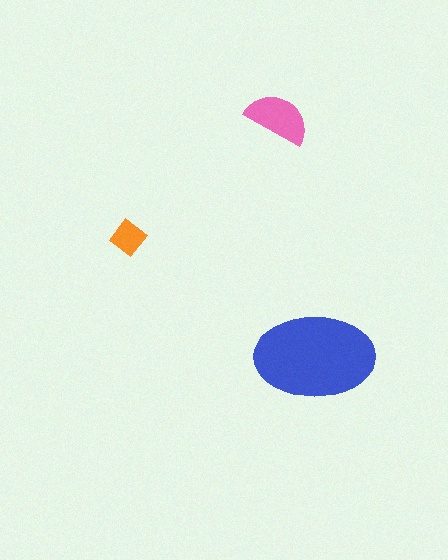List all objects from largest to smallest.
The blue ellipse, the pink semicircle, the orange diamond.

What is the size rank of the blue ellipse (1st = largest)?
1st.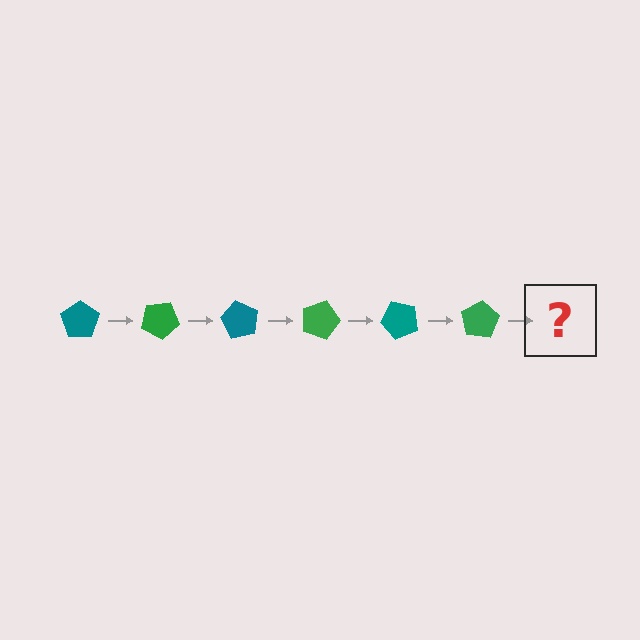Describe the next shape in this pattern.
It should be a teal pentagon, rotated 180 degrees from the start.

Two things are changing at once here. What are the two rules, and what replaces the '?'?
The two rules are that it rotates 30 degrees each step and the color cycles through teal and green. The '?' should be a teal pentagon, rotated 180 degrees from the start.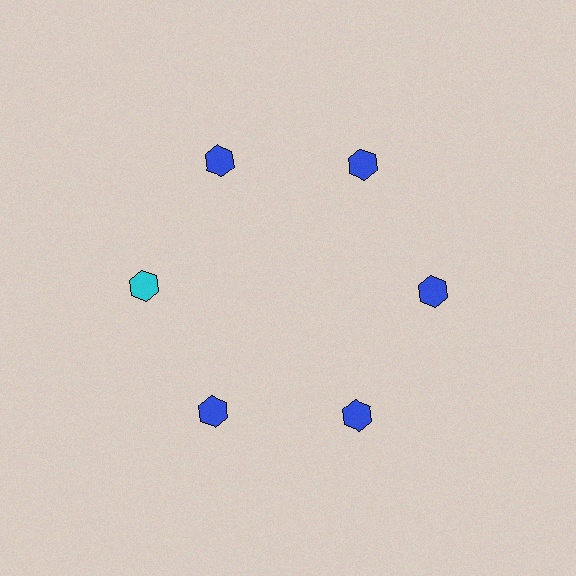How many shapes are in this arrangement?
There are 6 shapes arranged in a ring pattern.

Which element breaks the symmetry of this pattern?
The cyan hexagon at roughly the 9 o'clock position breaks the symmetry. All other shapes are blue hexagons.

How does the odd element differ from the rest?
It has a different color: cyan instead of blue.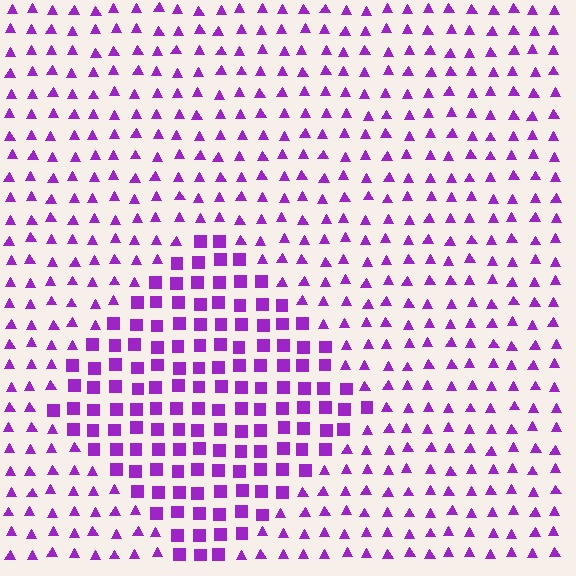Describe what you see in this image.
The image is filled with small purple elements arranged in a uniform grid. A diamond-shaped region contains squares, while the surrounding area contains triangles. The boundary is defined purely by the change in element shape.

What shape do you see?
I see a diamond.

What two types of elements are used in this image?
The image uses squares inside the diamond region and triangles outside it.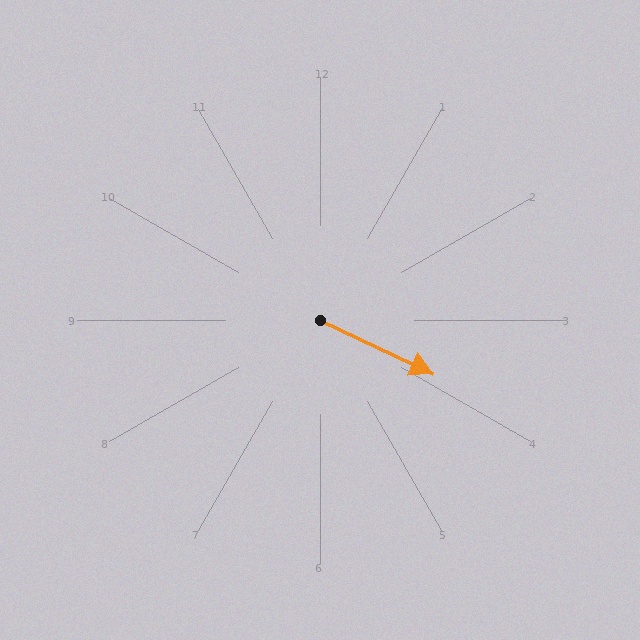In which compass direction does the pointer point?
Southeast.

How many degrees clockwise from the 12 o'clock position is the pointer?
Approximately 115 degrees.